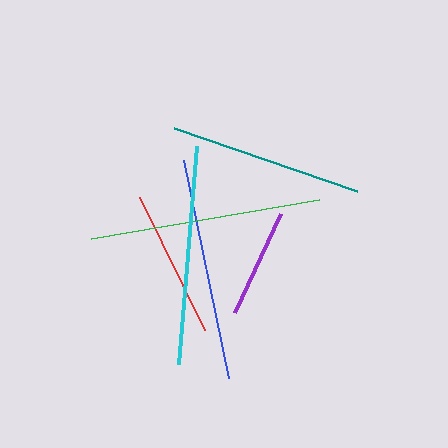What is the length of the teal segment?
The teal segment is approximately 193 pixels long.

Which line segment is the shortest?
The purple line is the shortest at approximately 108 pixels.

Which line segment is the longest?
The green line is the longest at approximately 231 pixels.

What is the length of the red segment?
The red segment is approximately 148 pixels long.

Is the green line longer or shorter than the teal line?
The green line is longer than the teal line.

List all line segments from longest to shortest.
From longest to shortest: green, blue, cyan, teal, red, purple.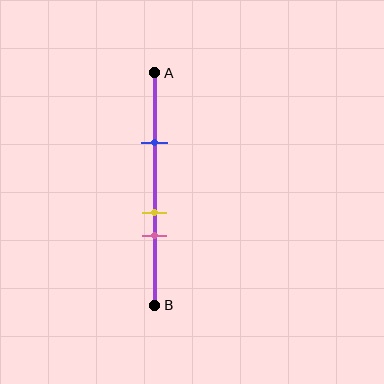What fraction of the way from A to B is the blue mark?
The blue mark is approximately 30% (0.3) of the way from A to B.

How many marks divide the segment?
There are 3 marks dividing the segment.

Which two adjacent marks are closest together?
The yellow and pink marks are the closest adjacent pair.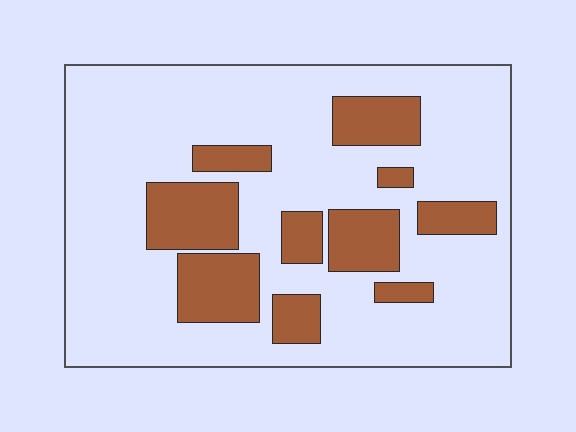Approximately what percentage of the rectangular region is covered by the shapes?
Approximately 25%.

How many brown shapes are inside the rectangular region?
10.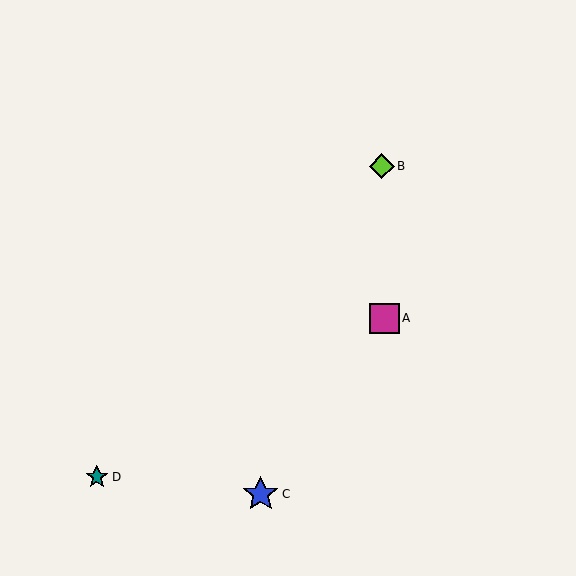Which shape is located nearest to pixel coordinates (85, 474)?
The teal star (labeled D) at (97, 477) is nearest to that location.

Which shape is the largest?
The blue star (labeled C) is the largest.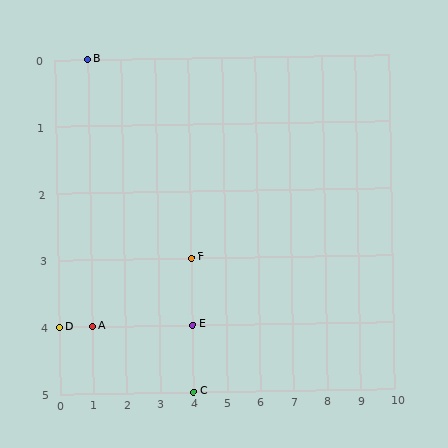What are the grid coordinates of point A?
Point A is at grid coordinates (1, 4).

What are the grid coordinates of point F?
Point F is at grid coordinates (4, 3).